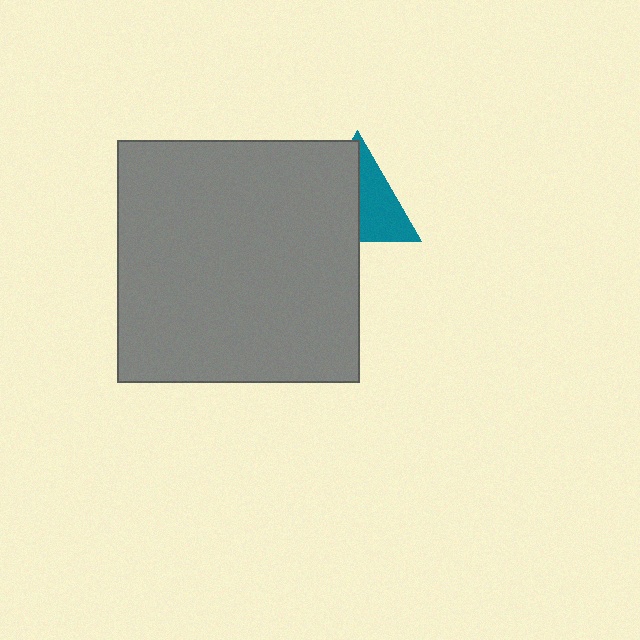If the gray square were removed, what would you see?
You would see the complete teal triangle.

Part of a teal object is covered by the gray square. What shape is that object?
It is a triangle.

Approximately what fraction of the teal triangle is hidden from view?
Roughly 52% of the teal triangle is hidden behind the gray square.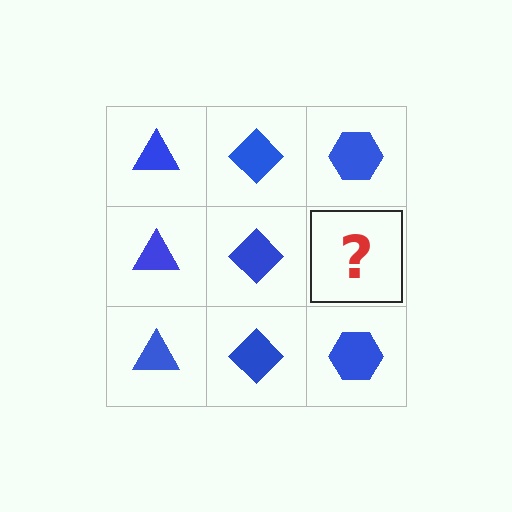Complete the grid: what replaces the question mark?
The question mark should be replaced with a blue hexagon.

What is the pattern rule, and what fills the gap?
The rule is that each column has a consistent shape. The gap should be filled with a blue hexagon.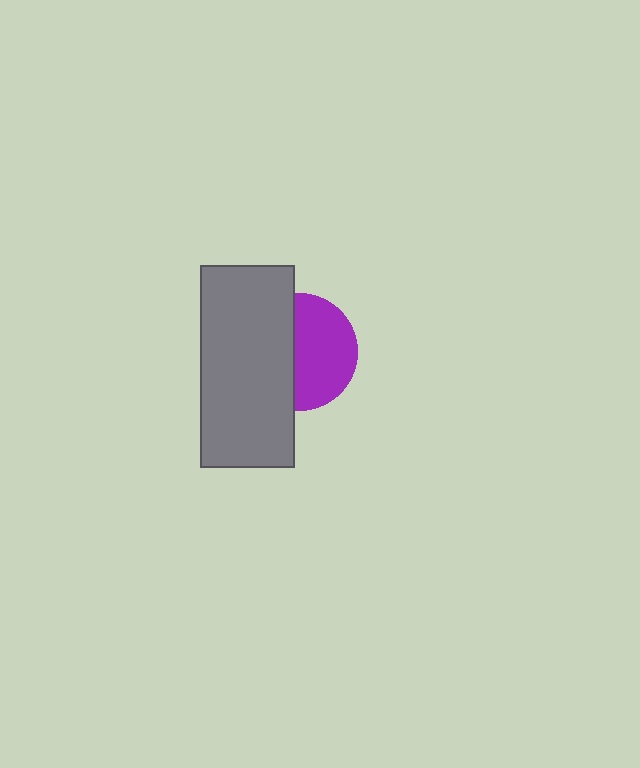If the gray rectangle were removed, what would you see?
You would see the complete purple circle.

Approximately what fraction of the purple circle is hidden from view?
Roughly 46% of the purple circle is hidden behind the gray rectangle.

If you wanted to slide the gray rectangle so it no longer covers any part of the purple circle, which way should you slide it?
Slide it left — that is the most direct way to separate the two shapes.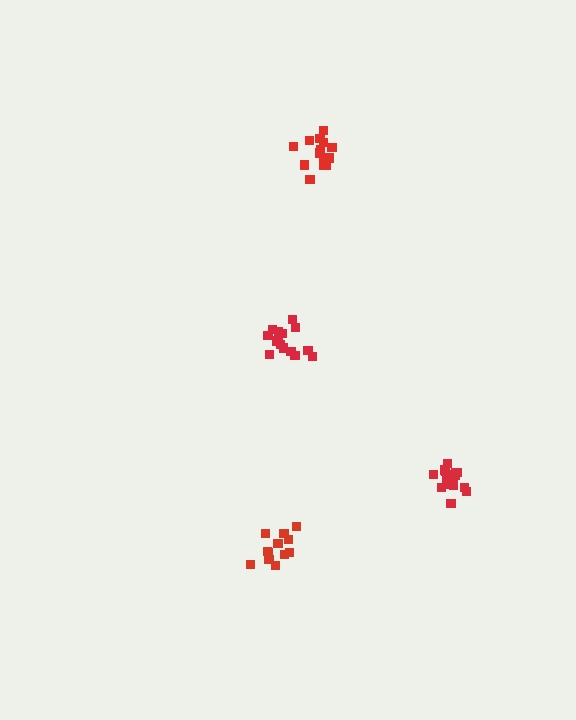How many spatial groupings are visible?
There are 4 spatial groupings.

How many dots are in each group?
Group 1: 17 dots, Group 2: 14 dots, Group 3: 15 dots, Group 4: 12 dots (58 total).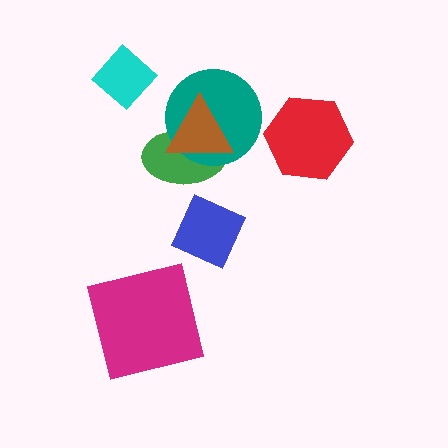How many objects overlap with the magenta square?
0 objects overlap with the magenta square.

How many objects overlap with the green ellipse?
2 objects overlap with the green ellipse.